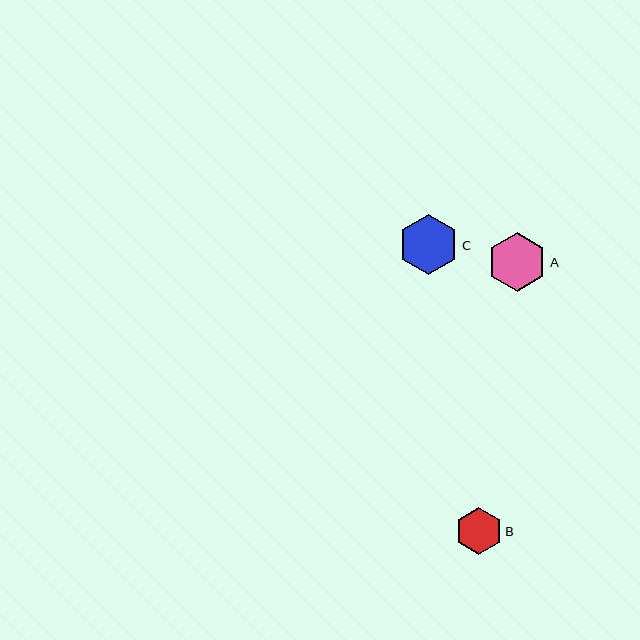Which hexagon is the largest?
Hexagon C is the largest with a size of approximately 60 pixels.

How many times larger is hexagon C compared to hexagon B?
Hexagon C is approximately 1.3 times the size of hexagon B.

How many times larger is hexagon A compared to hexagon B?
Hexagon A is approximately 1.3 times the size of hexagon B.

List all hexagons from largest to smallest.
From largest to smallest: C, A, B.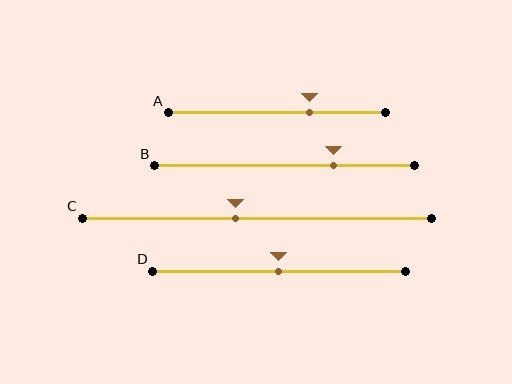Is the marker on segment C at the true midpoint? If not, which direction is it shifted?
No, the marker on segment C is shifted to the left by about 6% of the segment length.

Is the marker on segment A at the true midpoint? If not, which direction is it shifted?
No, the marker on segment A is shifted to the right by about 15% of the segment length.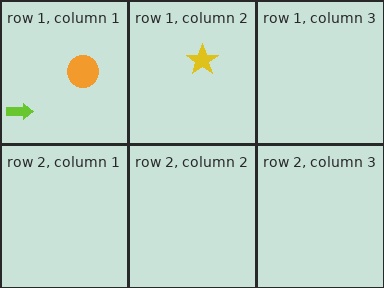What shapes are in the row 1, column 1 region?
The lime arrow, the orange circle.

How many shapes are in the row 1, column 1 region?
2.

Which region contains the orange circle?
The row 1, column 1 region.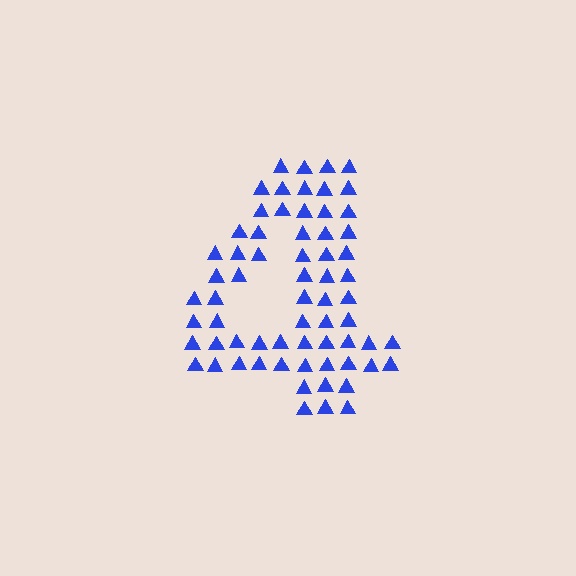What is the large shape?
The large shape is the digit 4.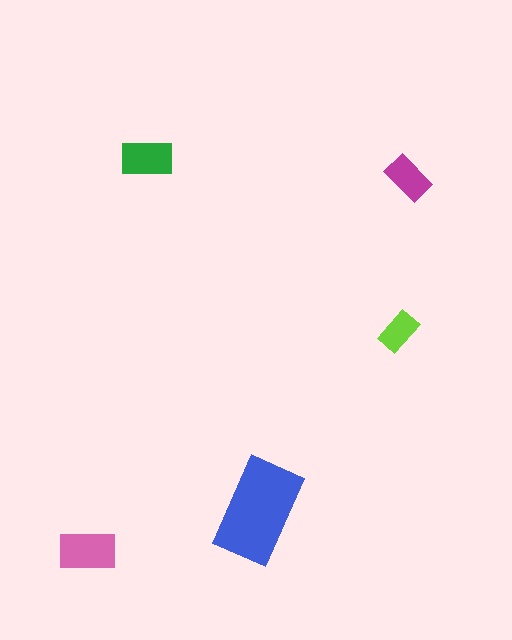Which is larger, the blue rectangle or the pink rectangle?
The blue one.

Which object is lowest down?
The pink rectangle is bottommost.